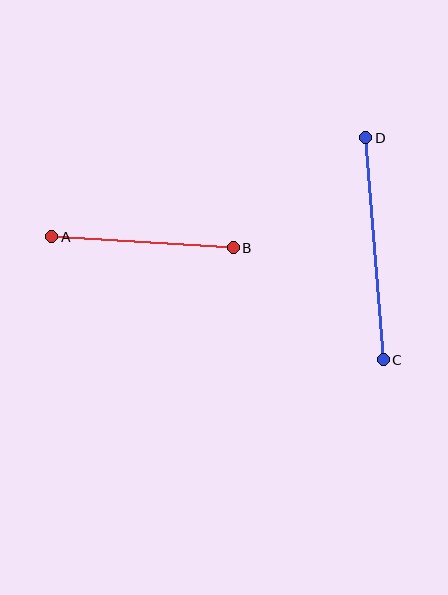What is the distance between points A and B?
The distance is approximately 182 pixels.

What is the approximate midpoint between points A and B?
The midpoint is at approximately (142, 242) pixels.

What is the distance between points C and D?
The distance is approximately 223 pixels.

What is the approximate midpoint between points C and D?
The midpoint is at approximately (374, 249) pixels.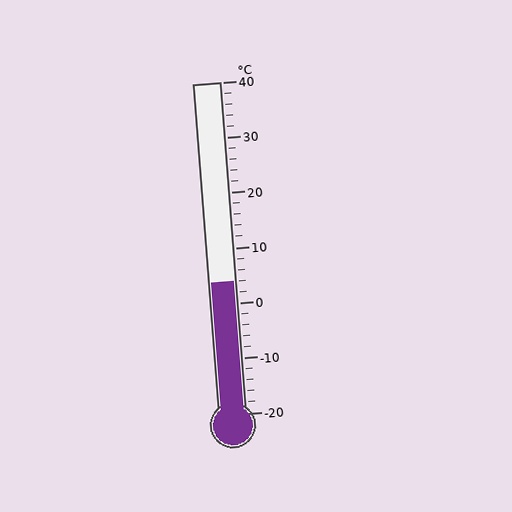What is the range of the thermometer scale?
The thermometer scale ranges from -20°C to 40°C.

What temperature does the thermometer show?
The thermometer shows approximately 4°C.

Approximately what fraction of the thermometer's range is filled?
The thermometer is filled to approximately 40% of its range.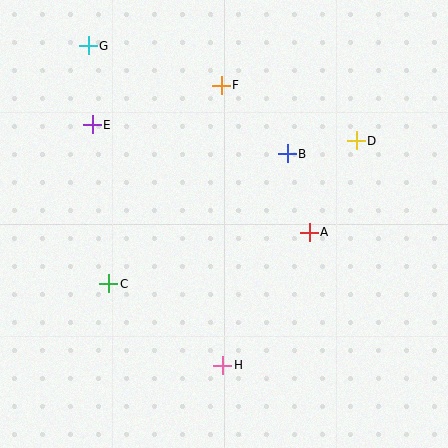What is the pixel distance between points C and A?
The distance between C and A is 207 pixels.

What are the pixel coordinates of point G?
Point G is at (88, 46).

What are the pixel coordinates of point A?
Point A is at (309, 232).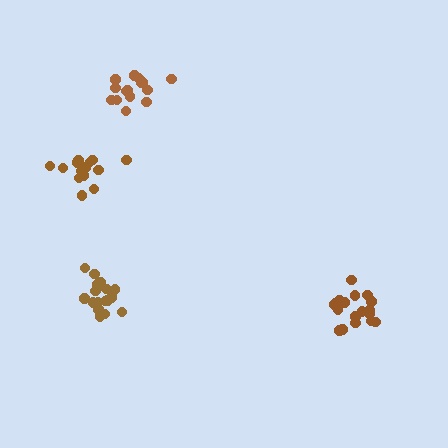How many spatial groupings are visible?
There are 4 spatial groupings.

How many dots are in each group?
Group 1: 16 dots, Group 2: 15 dots, Group 3: 17 dots, Group 4: 18 dots (66 total).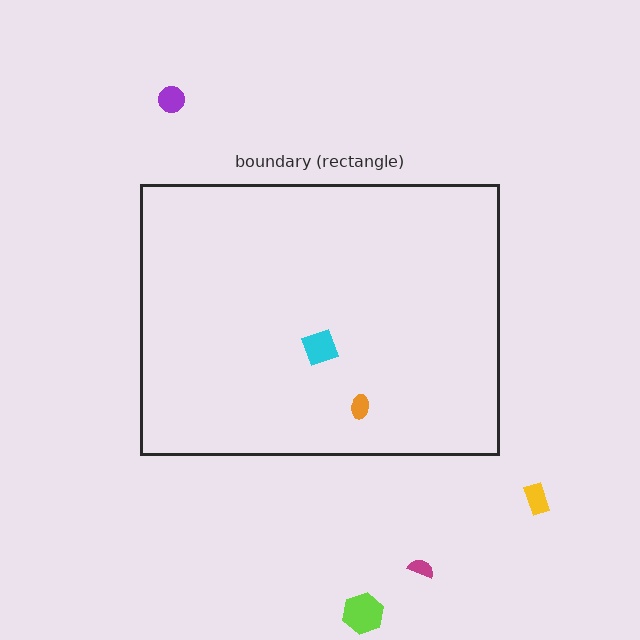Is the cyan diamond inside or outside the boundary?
Inside.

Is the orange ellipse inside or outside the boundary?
Inside.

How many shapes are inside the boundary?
2 inside, 4 outside.